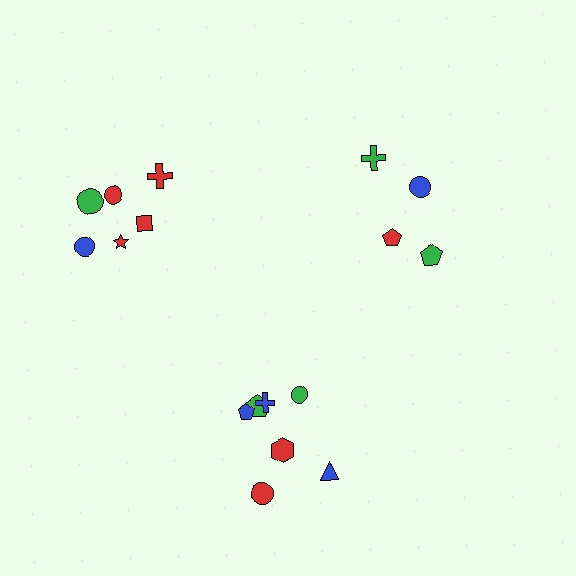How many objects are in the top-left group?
There are 6 objects.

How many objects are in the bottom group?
There are 7 objects.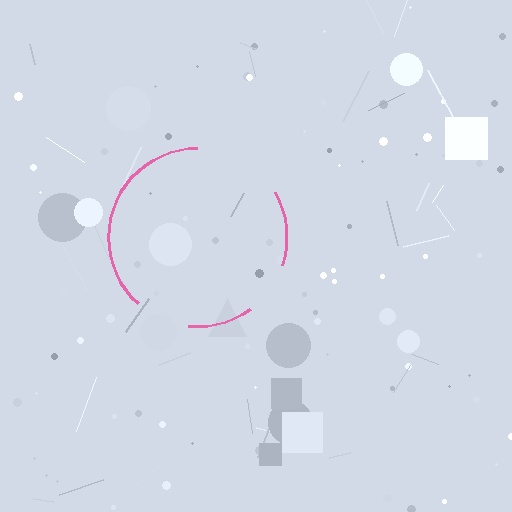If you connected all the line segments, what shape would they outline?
They would outline a circle.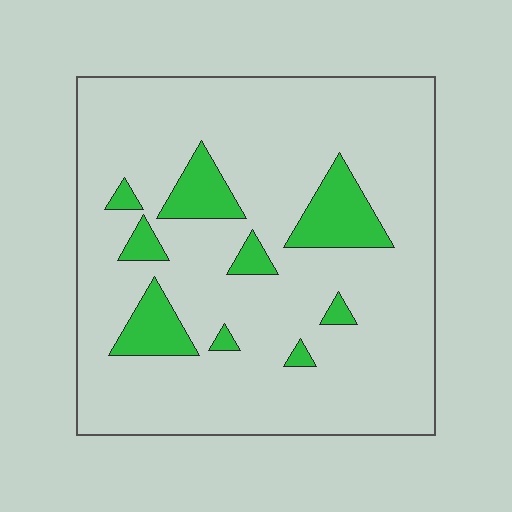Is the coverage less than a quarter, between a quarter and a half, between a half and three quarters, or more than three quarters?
Less than a quarter.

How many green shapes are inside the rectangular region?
9.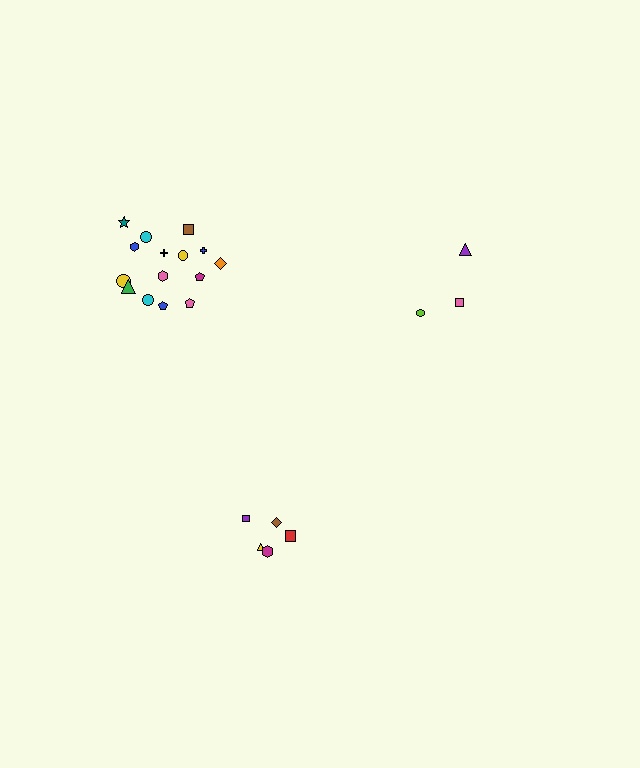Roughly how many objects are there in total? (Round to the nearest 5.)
Roughly 25 objects in total.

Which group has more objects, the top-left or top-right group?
The top-left group.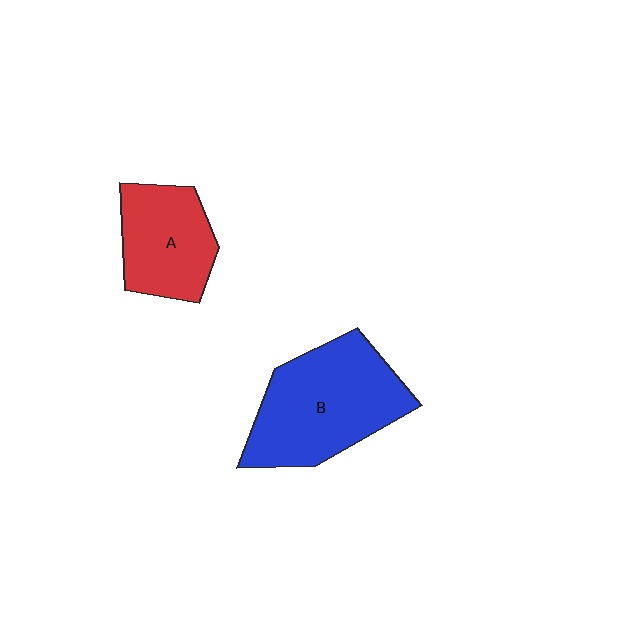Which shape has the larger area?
Shape B (blue).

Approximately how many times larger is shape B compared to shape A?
Approximately 1.5 times.